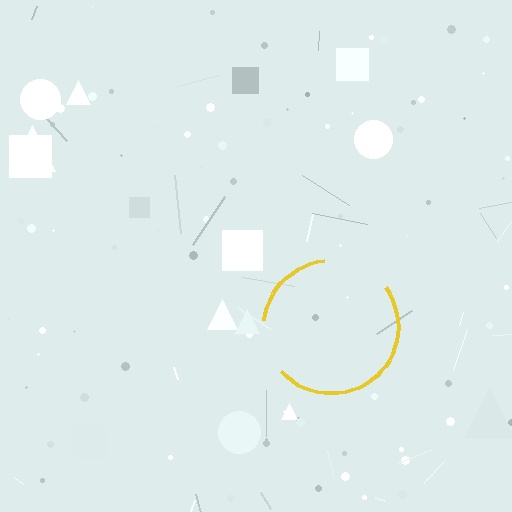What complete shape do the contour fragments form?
The contour fragments form a circle.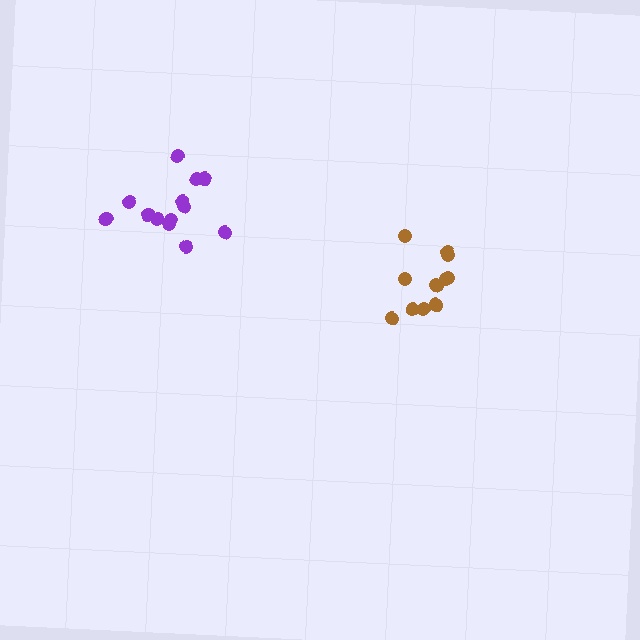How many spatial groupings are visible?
There are 2 spatial groupings.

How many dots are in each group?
Group 1: 11 dots, Group 2: 13 dots (24 total).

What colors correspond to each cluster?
The clusters are colored: brown, purple.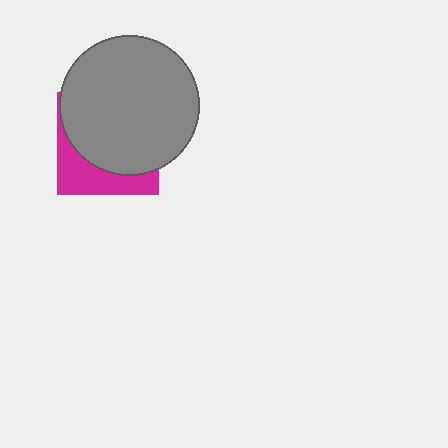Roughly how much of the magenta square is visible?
A small part of it is visible (roughly 31%).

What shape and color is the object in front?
The object in front is a gray circle.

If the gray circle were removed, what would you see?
You would see the complete magenta square.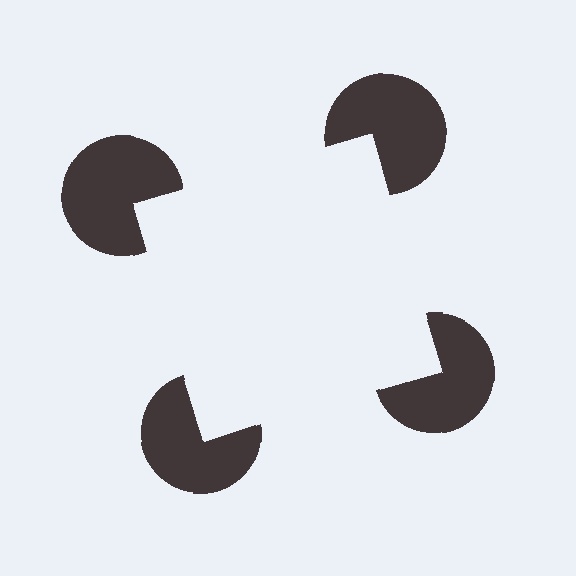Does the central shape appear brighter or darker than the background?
It typically appears slightly brighter than the background, even though no actual brightness change is drawn.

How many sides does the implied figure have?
4 sides.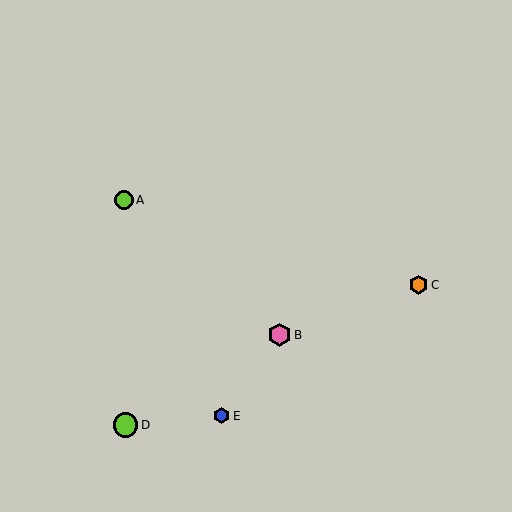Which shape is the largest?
The lime circle (labeled D) is the largest.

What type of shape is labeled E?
Shape E is a blue hexagon.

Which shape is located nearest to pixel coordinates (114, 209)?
The lime circle (labeled A) at (124, 200) is nearest to that location.